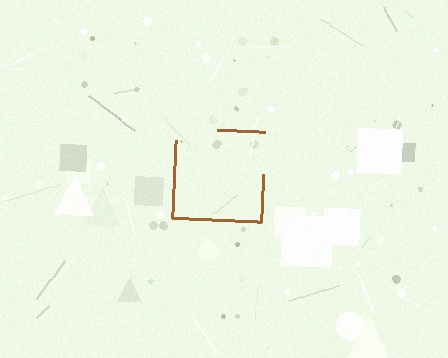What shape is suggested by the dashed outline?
The dashed outline suggests a square.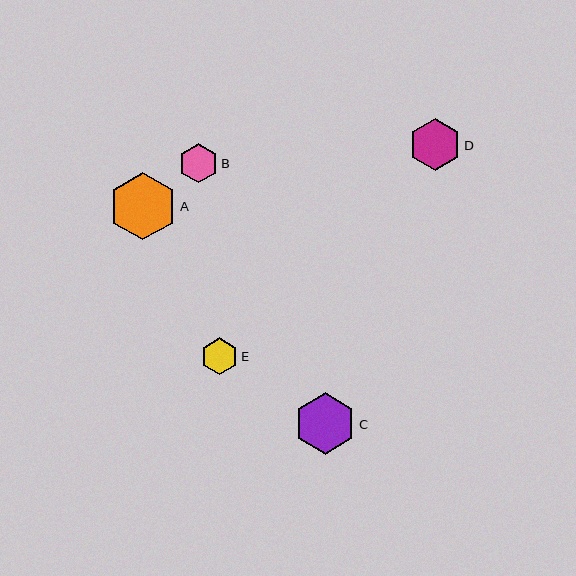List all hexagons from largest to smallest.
From largest to smallest: A, C, D, B, E.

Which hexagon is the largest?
Hexagon A is the largest with a size of approximately 67 pixels.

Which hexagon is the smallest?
Hexagon E is the smallest with a size of approximately 37 pixels.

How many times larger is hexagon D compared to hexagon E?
Hexagon D is approximately 1.4 times the size of hexagon E.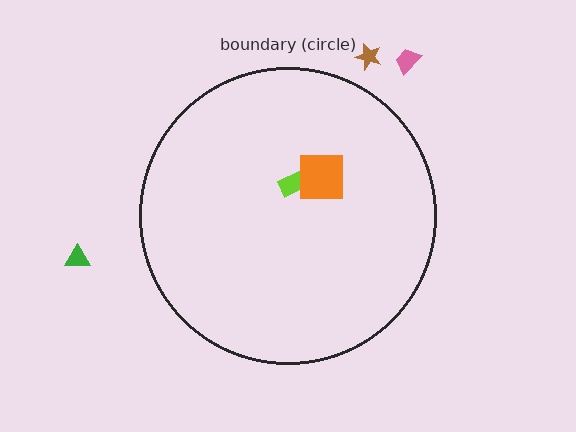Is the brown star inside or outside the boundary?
Outside.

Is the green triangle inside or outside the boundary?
Outside.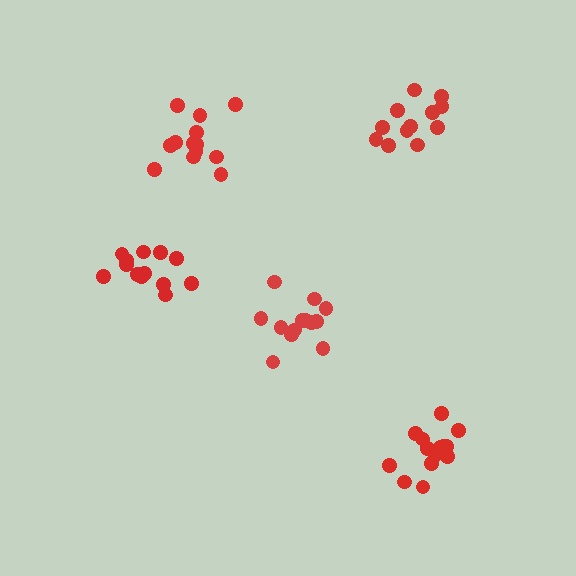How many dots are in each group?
Group 1: 13 dots, Group 2: 13 dots, Group 3: 14 dots, Group 4: 14 dots, Group 5: 12 dots (66 total).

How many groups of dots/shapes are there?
There are 5 groups.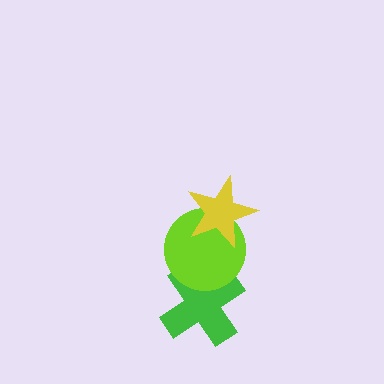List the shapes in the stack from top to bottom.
From top to bottom: the yellow star, the lime circle, the green cross.